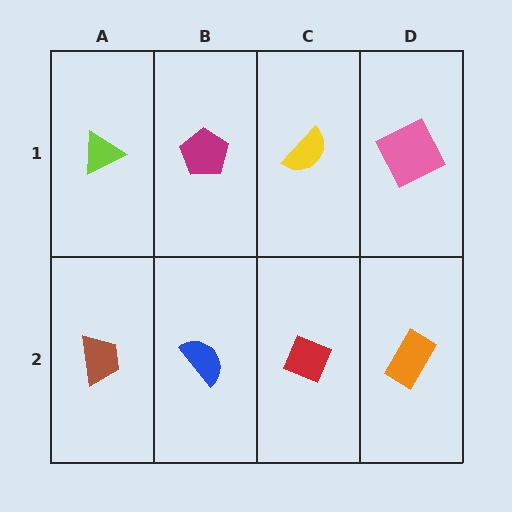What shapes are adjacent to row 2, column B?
A magenta pentagon (row 1, column B), a brown trapezoid (row 2, column A), a red diamond (row 2, column C).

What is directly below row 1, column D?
An orange rectangle.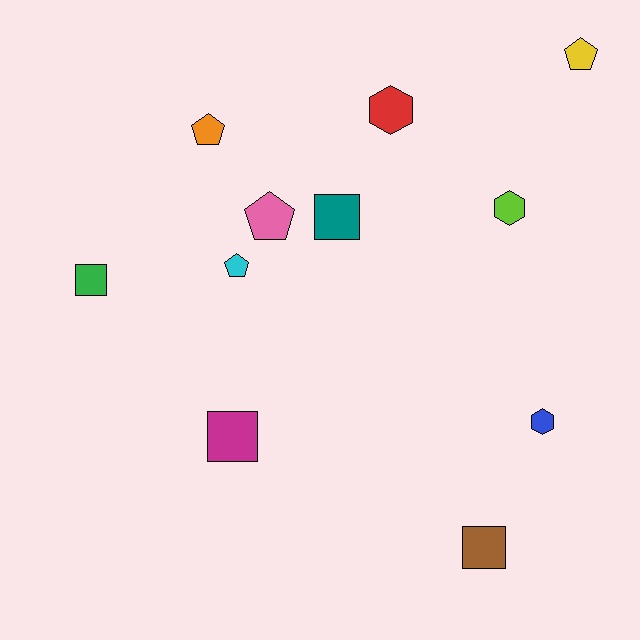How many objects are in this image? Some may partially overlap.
There are 11 objects.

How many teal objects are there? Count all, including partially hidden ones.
There is 1 teal object.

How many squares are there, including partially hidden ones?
There are 4 squares.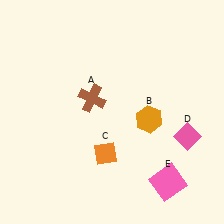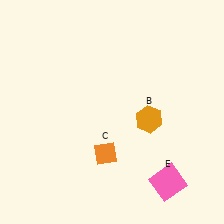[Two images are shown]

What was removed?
The pink diamond (D), the brown cross (A) were removed in Image 2.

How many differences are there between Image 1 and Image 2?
There are 2 differences between the two images.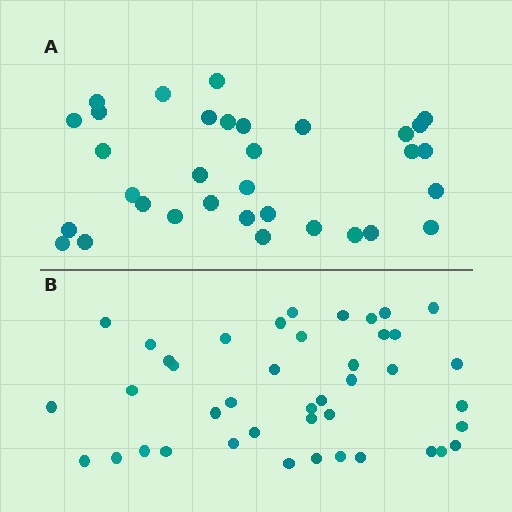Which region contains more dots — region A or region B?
Region B (the bottom region) has more dots.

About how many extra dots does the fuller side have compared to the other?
Region B has roughly 8 or so more dots than region A.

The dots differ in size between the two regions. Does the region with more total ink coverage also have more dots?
No. Region A has more total ink coverage because its dots are larger, but region B actually contains more individual dots. Total area can be misleading — the number of items is what matters here.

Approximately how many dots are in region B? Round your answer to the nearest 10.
About 40 dots. (The exact count is 42, which rounds to 40.)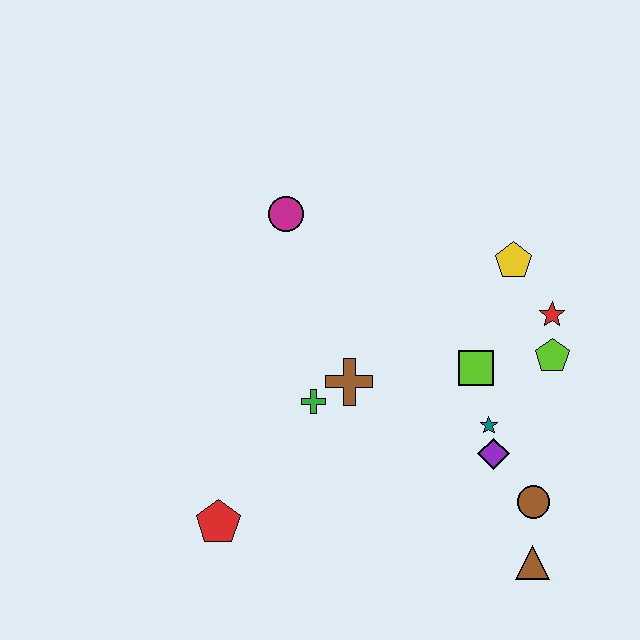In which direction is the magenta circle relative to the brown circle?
The magenta circle is above the brown circle.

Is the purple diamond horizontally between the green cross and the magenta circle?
No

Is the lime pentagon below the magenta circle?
Yes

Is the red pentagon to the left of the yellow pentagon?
Yes